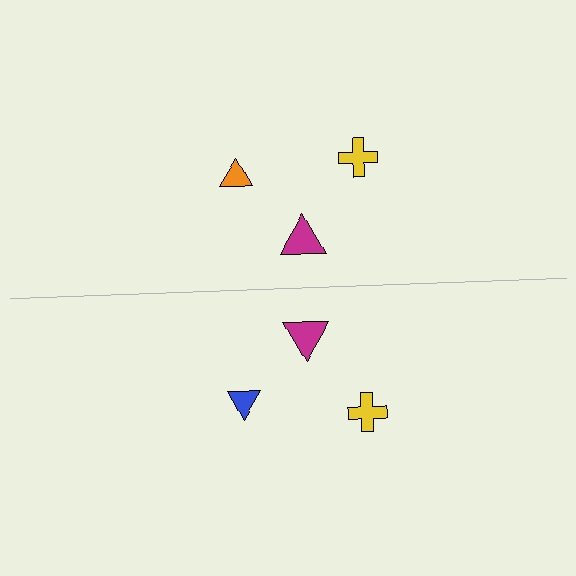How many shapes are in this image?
There are 6 shapes in this image.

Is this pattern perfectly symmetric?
No, the pattern is not perfectly symmetric. The blue triangle on the bottom side breaks the symmetry — its mirror counterpart is orange.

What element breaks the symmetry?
The blue triangle on the bottom side breaks the symmetry — its mirror counterpart is orange.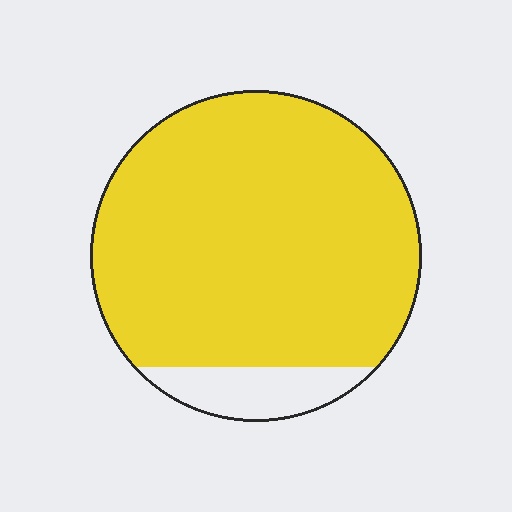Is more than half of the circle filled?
Yes.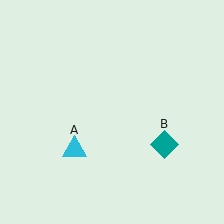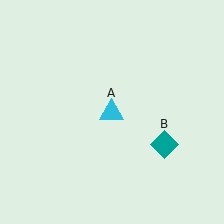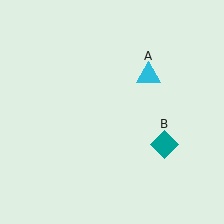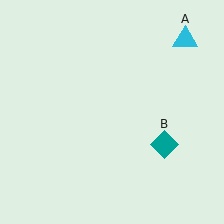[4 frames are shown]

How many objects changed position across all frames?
1 object changed position: cyan triangle (object A).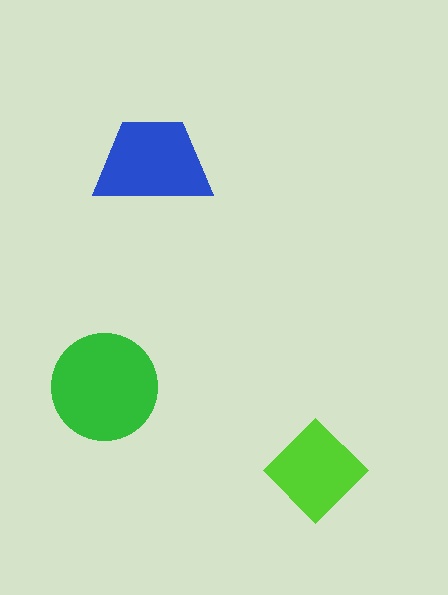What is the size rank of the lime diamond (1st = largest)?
3rd.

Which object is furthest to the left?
The green circle is leftmost.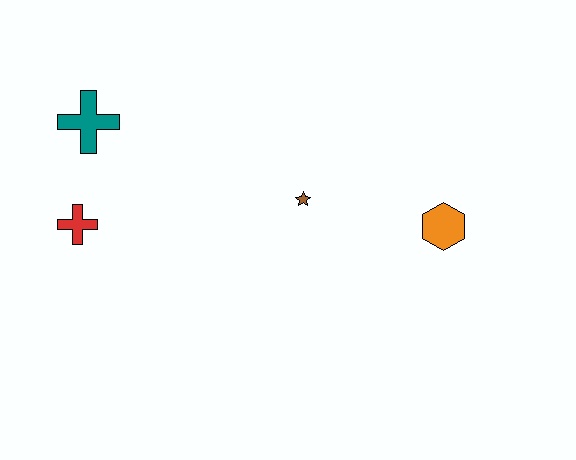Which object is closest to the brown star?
The orange hexagon is closest to the brown star.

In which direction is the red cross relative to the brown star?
The red cross is to the left of the brown star.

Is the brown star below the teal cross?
Yes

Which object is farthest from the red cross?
The orange hexagon is farthest from the red cross.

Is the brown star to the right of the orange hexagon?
No